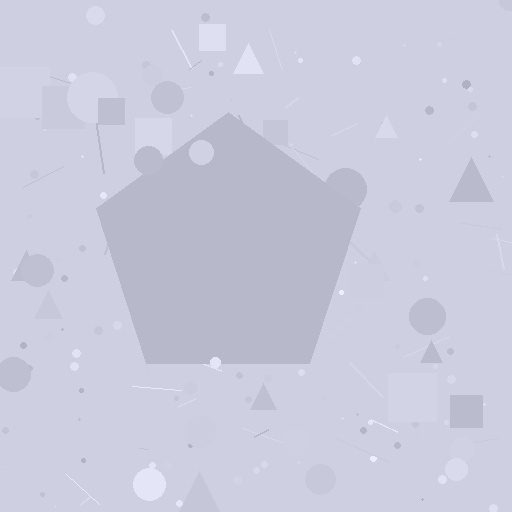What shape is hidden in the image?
A pentagon is hidden in the image.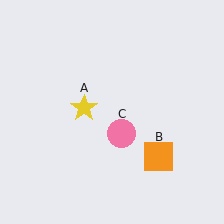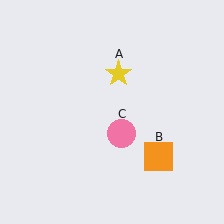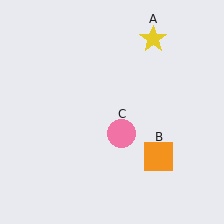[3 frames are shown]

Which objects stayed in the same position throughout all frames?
Orange square (object B) and pink circle (object C) remained stationary.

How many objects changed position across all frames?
1 object changed position: yellow star (object A).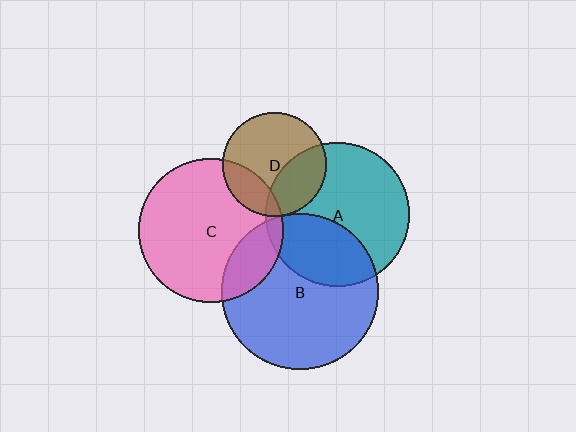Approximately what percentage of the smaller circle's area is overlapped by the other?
Approximately 20%.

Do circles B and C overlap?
Yes.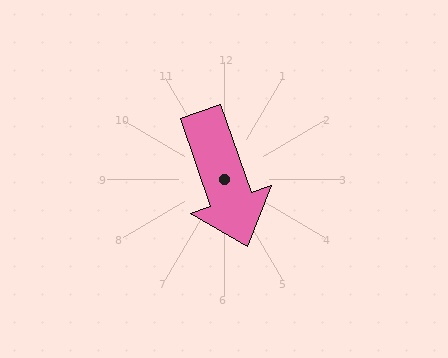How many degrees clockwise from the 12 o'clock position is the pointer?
Approximately 161 degrees.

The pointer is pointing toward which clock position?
Roughly 5 o'clock.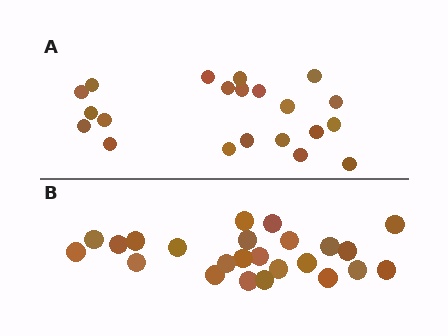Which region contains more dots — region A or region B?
Region B (the bottom region) has more dots.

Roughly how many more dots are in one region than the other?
Region B has just a few more — roughly 2 or 3 more dots than region A.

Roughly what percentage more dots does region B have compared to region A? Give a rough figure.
About 15% more.